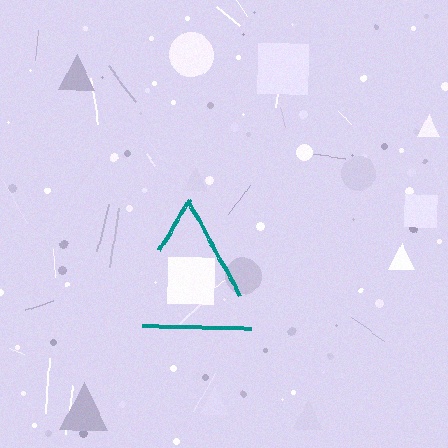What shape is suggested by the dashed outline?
The dashed outline suggests a triangle.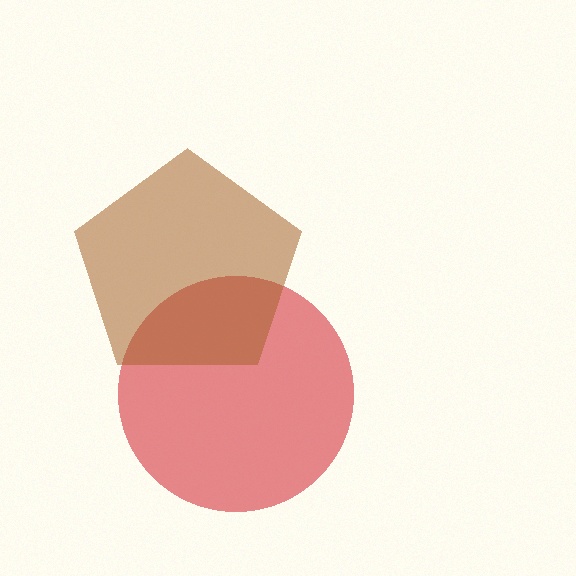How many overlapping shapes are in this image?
There are 2 overlapping shapes in the image.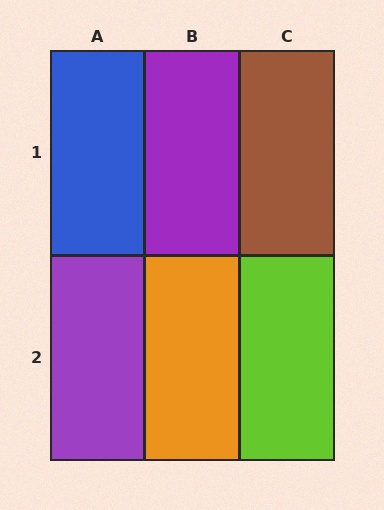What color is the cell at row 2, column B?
Orange.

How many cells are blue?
1 cell is blue.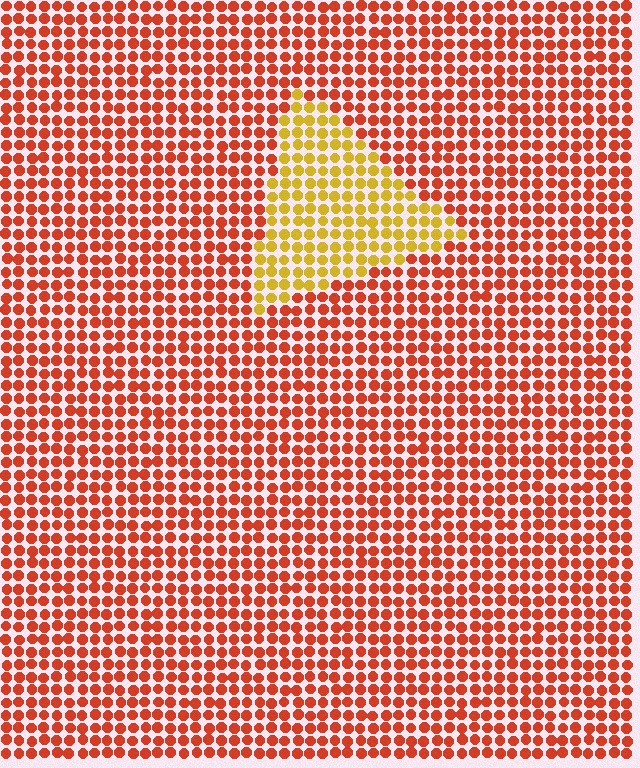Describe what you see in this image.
The image is filled with small red elements in a uniform arrangement. A triangle-shaped region is visible where the elements are tinted to a slightly different hue, forming a subtle color boundary.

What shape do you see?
I see a triangle.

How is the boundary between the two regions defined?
The boundary is defined purely by a slight shift in hue (about 42 degrees). Spacing, size, and orientation are identical on both sides.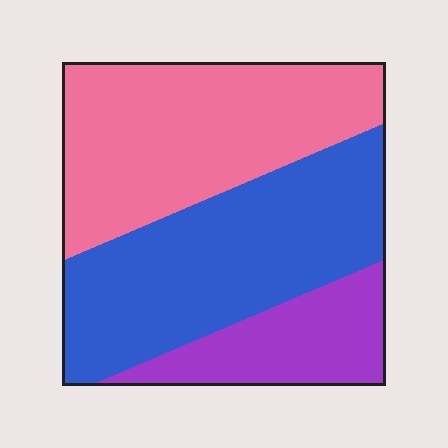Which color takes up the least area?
Purple, at roughly 20%.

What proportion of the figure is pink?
Pink covers roughly 40% of the figure.